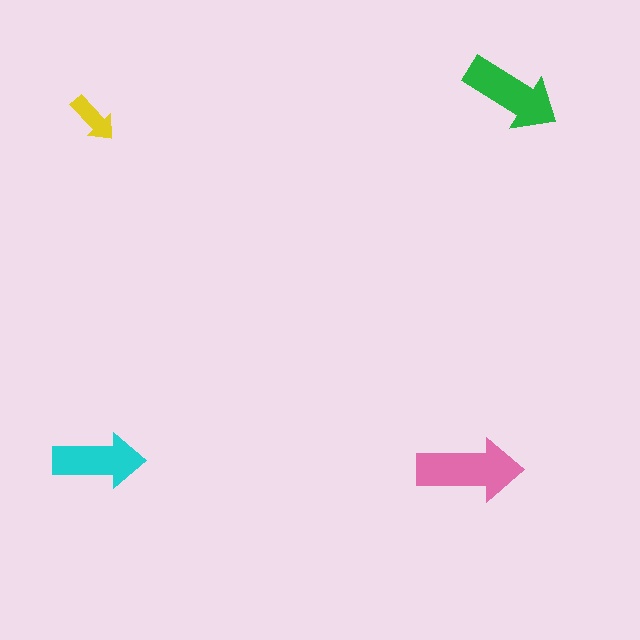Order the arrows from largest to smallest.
the pink one, the green one, the cyan one, the yellow one.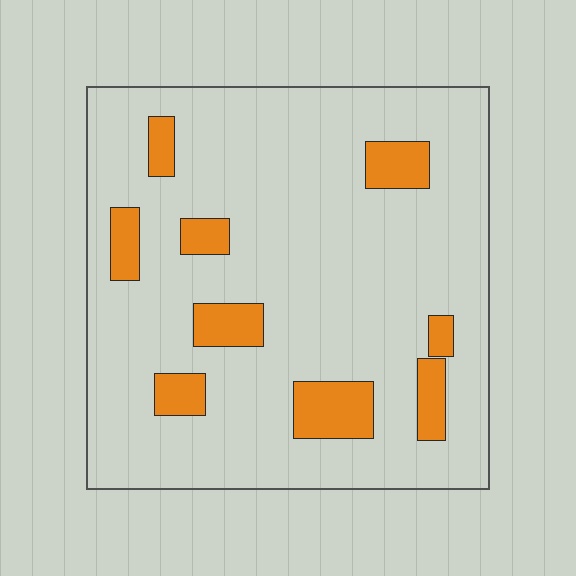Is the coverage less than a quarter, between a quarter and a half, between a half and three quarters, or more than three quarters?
Less than a quarter.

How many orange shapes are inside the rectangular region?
9.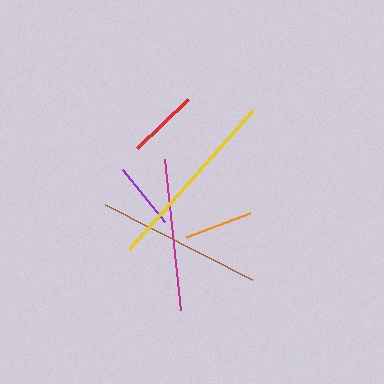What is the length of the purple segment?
The purple segment is approximately 67 pixels long.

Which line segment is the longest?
The yellow line is the longest at approximately 186 pixels.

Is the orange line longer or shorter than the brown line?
The brown line is longer than the orange line.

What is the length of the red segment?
The red segment is approximately 71 pixels long.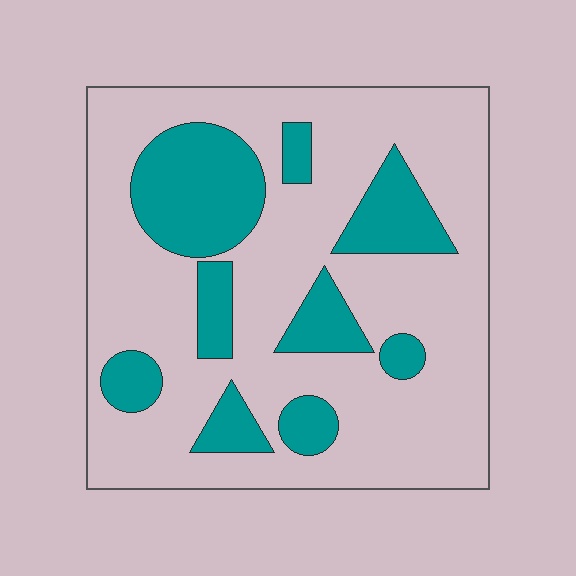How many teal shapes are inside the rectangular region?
9.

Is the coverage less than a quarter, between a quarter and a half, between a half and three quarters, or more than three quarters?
Between a quarter and a half.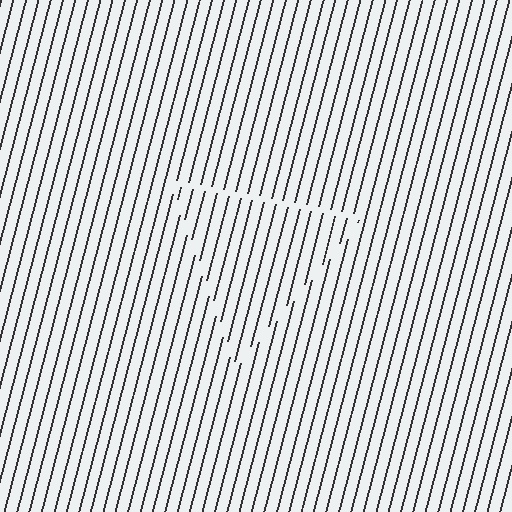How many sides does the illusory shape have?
3 sides — the line-ends trace a triangle.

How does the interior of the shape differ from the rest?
The interior of the shape contains the same grating, shifted by half a period — the contour is defined by the phase discontinuity where line-ends from the inner and outer gratings abut.